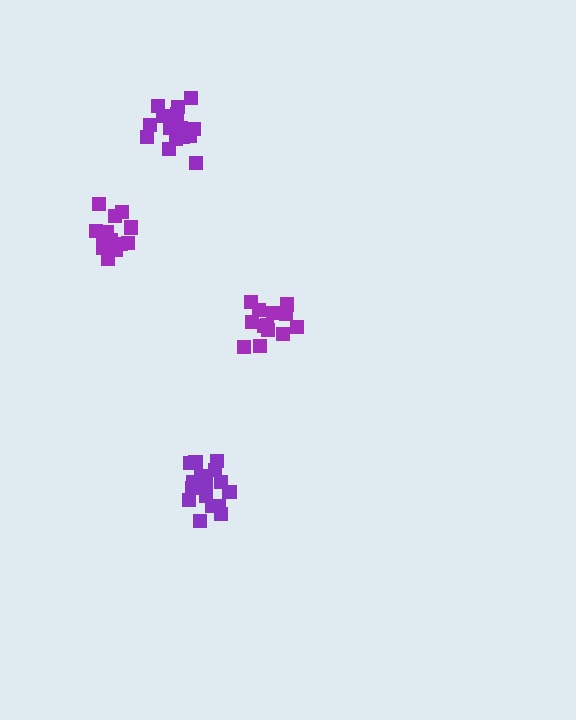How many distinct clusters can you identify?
There are 4 distinct clusters.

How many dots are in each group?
Group 1: 18 dots, Group 2: 13 dots, Group 3: 14 dots, Group 4: 18 dots (63 total).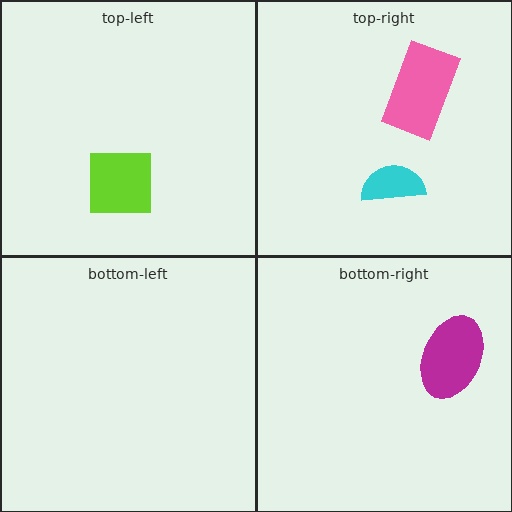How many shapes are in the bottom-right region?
1.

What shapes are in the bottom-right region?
The magenta ellipse.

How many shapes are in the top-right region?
2.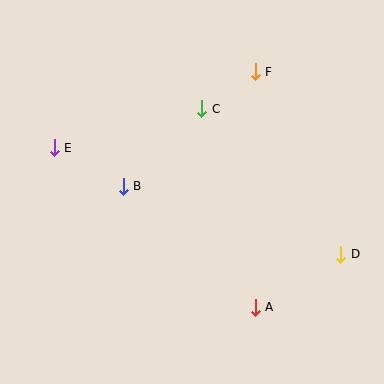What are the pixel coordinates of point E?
Point E is at (54, 148).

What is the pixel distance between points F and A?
The distance between F and A is 235 pixels.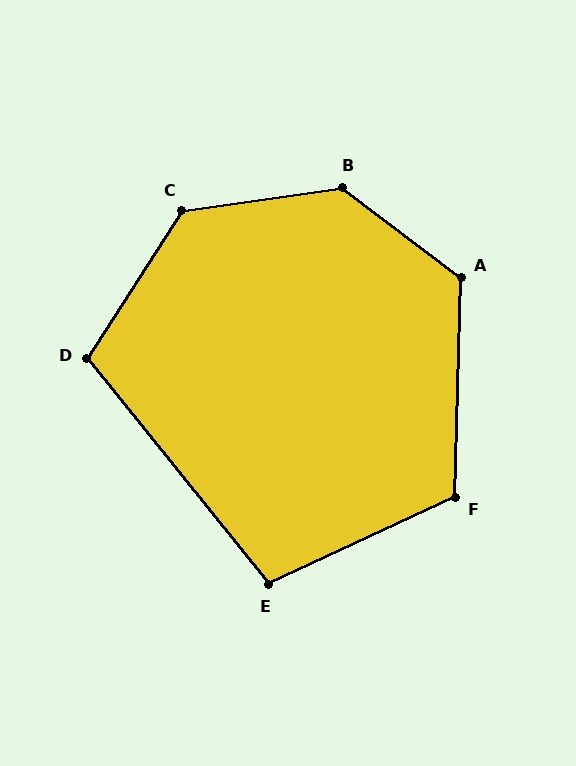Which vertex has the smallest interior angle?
E, at approximately 104 degrees.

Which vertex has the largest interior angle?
B, at approximately 135 degrees.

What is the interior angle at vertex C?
Approximately 131 degrees (obtuse).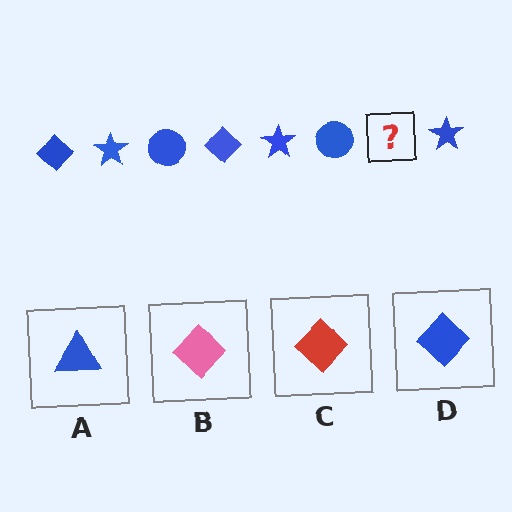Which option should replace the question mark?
Option D.